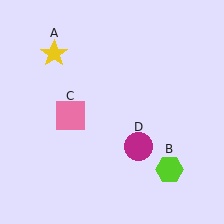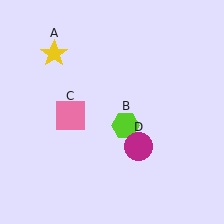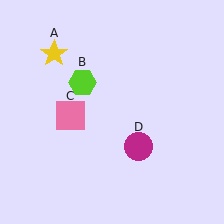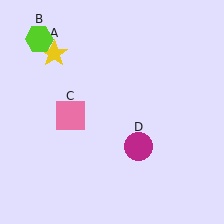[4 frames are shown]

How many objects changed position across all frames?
1 object changed position: lime hexagon (object B).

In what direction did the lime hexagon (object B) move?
The lime hexagon (object B) moved up and to the left.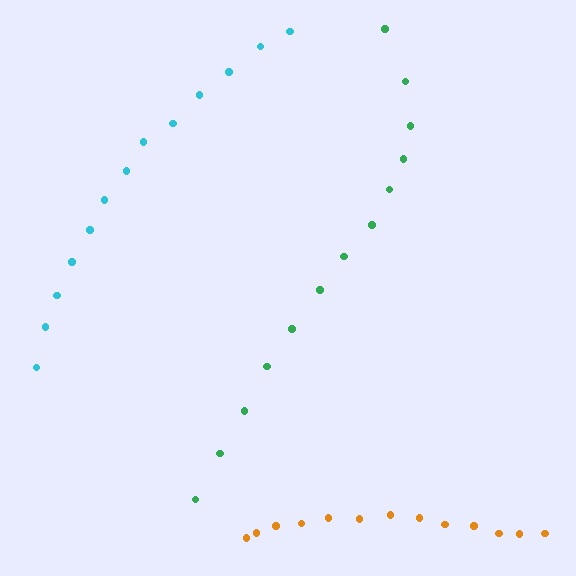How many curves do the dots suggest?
There are 3 distinct paths.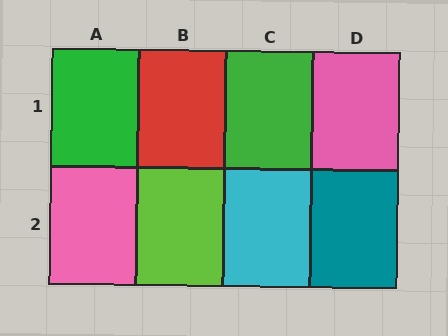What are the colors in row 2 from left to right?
Pink, lime, cyan, teal.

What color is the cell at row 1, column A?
Green.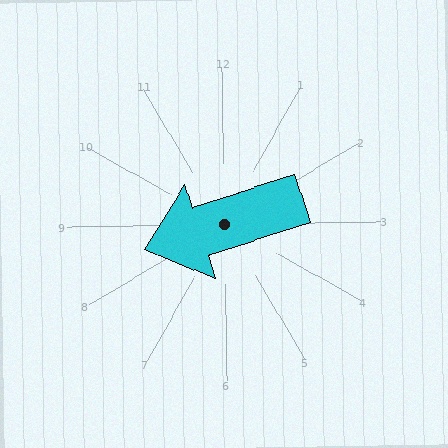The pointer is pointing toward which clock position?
Roughly 8 o'clock.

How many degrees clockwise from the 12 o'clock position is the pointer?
Approximately 253 degrees.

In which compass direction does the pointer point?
West.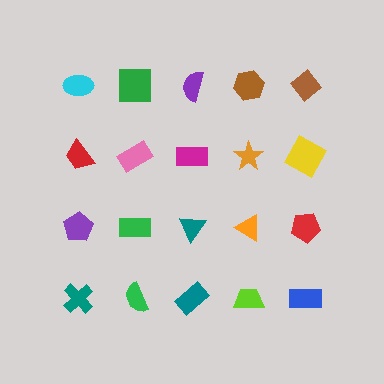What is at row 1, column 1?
A cyan ellipse.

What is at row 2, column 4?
An orange star.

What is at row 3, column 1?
A purple pentagon.